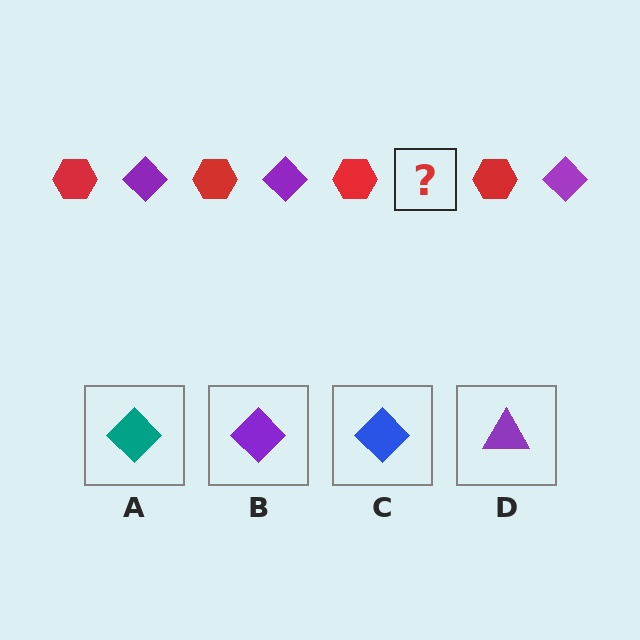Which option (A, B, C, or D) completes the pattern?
B.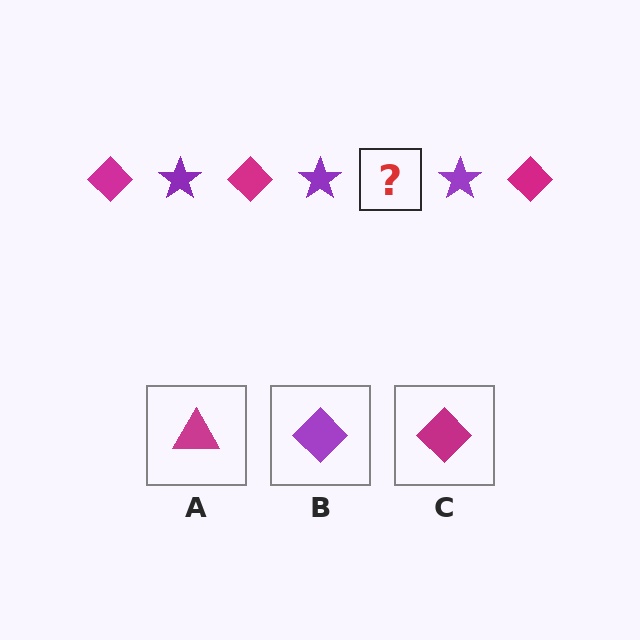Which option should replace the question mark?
Option C.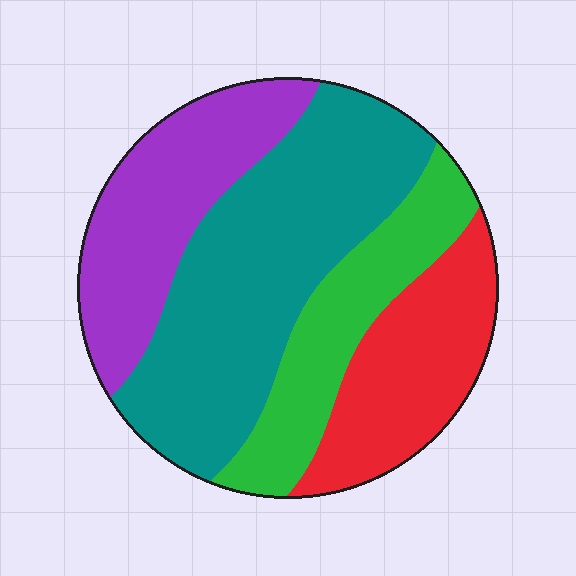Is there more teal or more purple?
Teal.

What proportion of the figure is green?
Green takes up about one fifth (1/5) of the figure.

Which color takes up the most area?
Teal, at roughly 40%.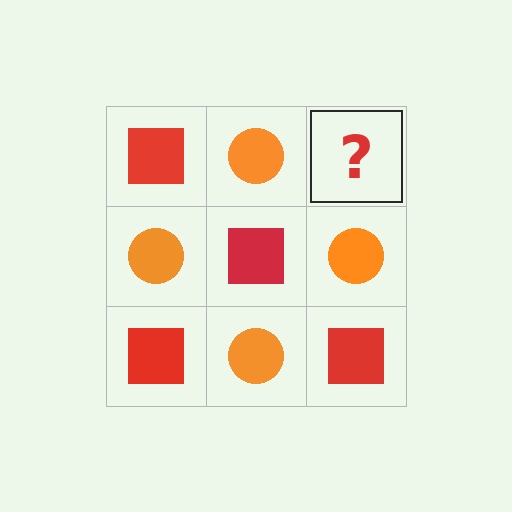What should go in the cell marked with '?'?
The missing cell should contain a red square.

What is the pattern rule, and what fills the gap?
The rule is that it alternates red square and orange circle in a checkerboard pattern. The gap should be filled with a red square.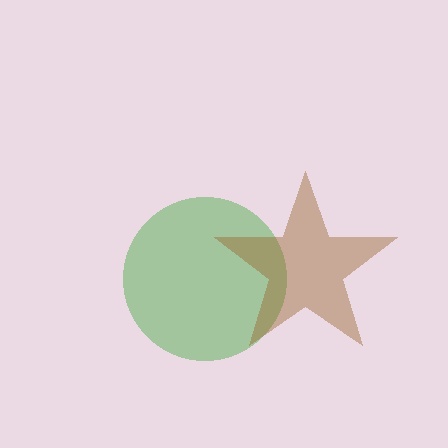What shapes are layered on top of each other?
The layered shapes are: a green circle, a brown star.